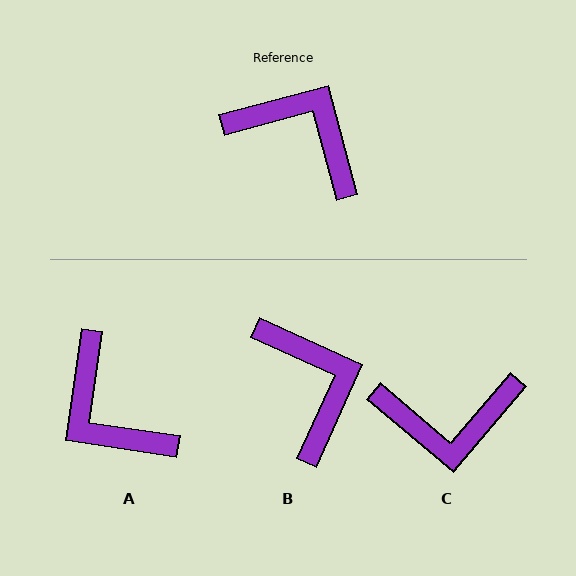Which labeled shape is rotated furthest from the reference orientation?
A, about 157 degrees away.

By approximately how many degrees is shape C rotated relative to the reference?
Approximately 145 degrees clockwise.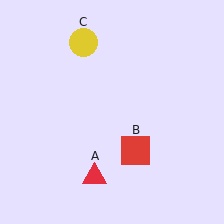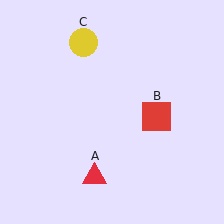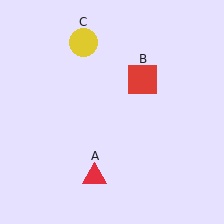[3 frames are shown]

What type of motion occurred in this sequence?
The red square (object B) rotated counterclockwise around the center of the scene.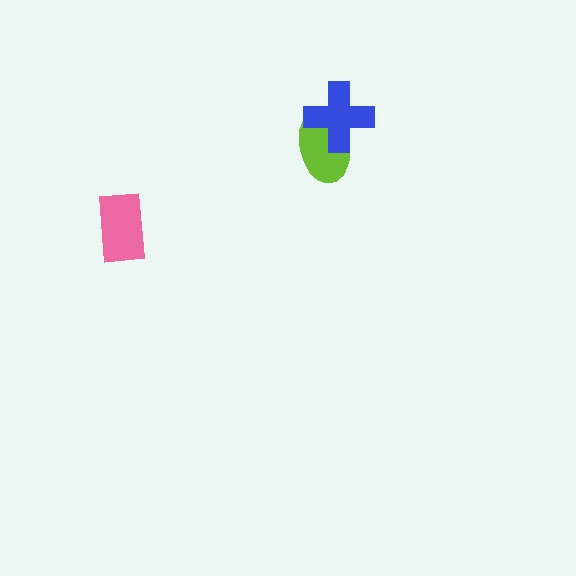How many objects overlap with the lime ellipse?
1 object overlaps with the lime ellipse.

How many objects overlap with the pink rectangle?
0 objects overlap with the pink rectangle.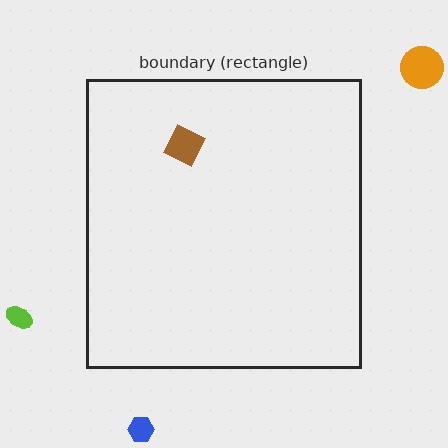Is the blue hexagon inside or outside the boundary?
Outside.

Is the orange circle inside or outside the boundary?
Outside.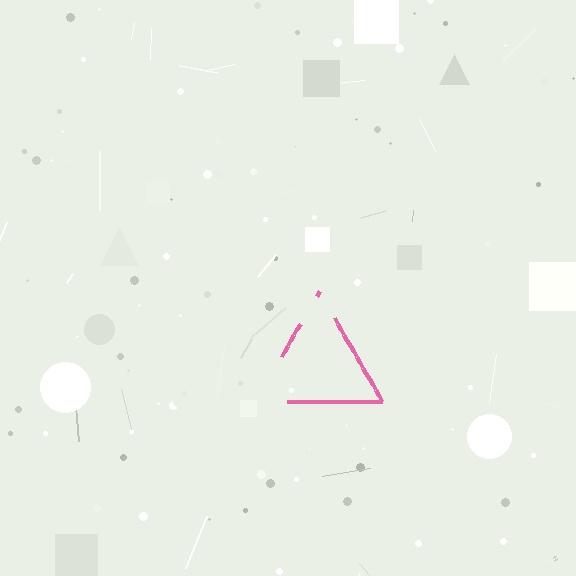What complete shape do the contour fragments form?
The contour fragments form a triangle.